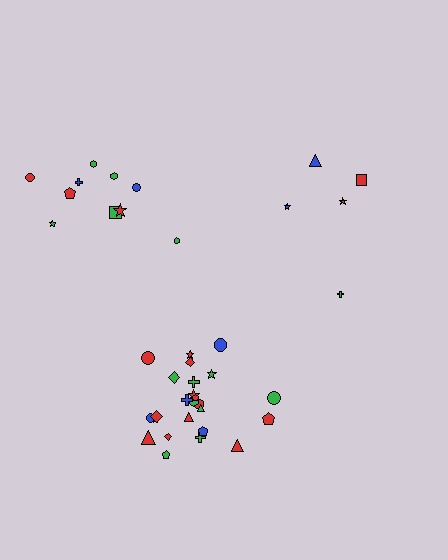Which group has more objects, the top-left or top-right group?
The top-left group.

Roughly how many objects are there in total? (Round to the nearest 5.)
Roughly 40 objects in total.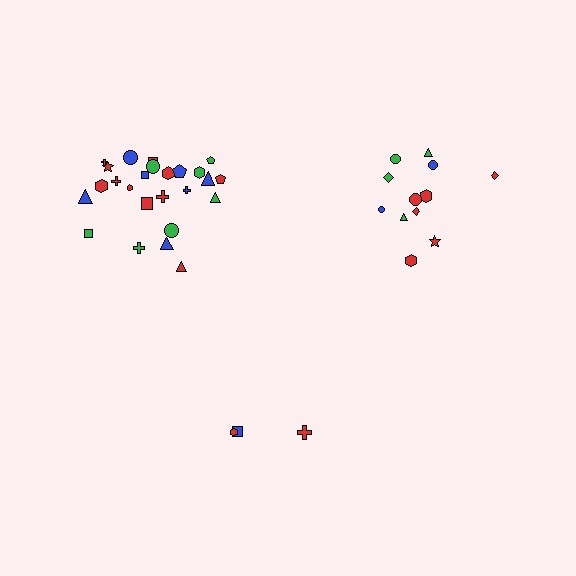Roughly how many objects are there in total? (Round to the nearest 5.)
Roughly 40 objects in total.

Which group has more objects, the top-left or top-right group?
The top-left group.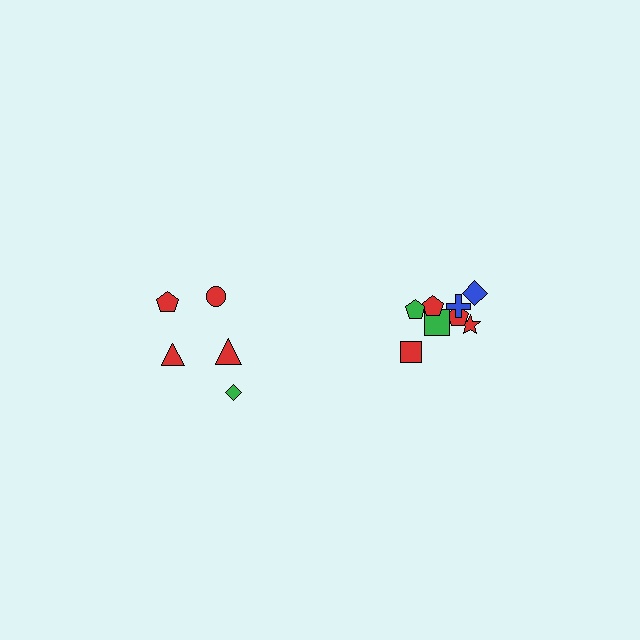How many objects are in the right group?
There are 8 objects.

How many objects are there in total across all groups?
There are 13 objects.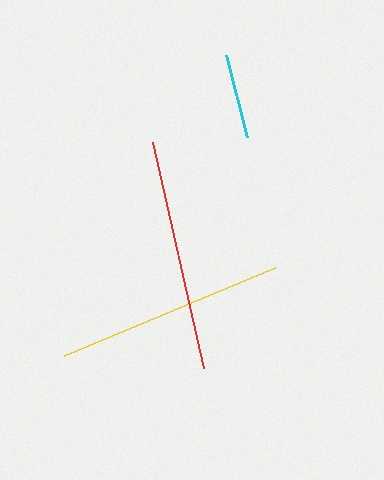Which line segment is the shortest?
The cyan line is the shortest at approximately 85 pixels.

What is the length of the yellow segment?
The yellow segment is approximately 228 pixels long.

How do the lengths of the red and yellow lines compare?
The red and yellow lines are approximately the same length.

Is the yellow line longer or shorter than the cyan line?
The yellow line is longer than the cyan line.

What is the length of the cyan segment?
The cyan segment is approximately 85 pixels long.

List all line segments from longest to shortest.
From longest to shortest: red, yellow, cyan.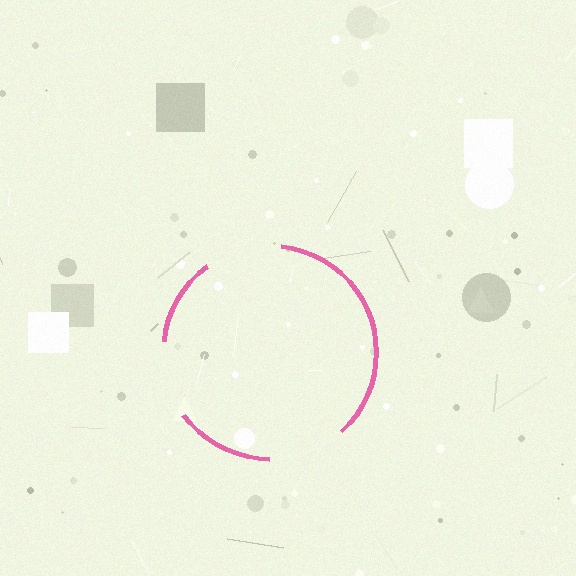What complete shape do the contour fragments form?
The contour fragments form a circle.